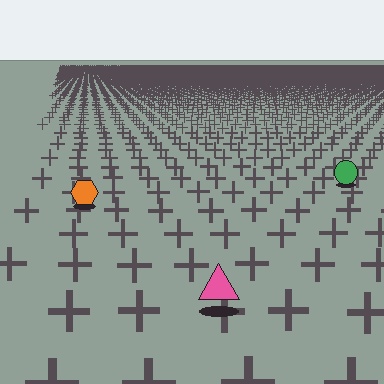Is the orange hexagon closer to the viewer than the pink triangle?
No. The pink triangle is closer — you can tell from the texture gradient: the ground texture is coarser near it.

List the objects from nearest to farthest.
From nearest to farthest: the pink triangle, the orange hexagon, the green circle.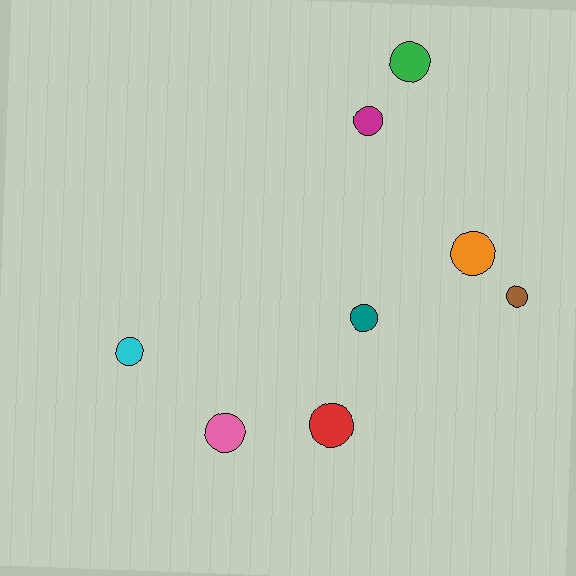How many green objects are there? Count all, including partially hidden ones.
There is 1 green object.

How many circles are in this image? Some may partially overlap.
There are 8 circles.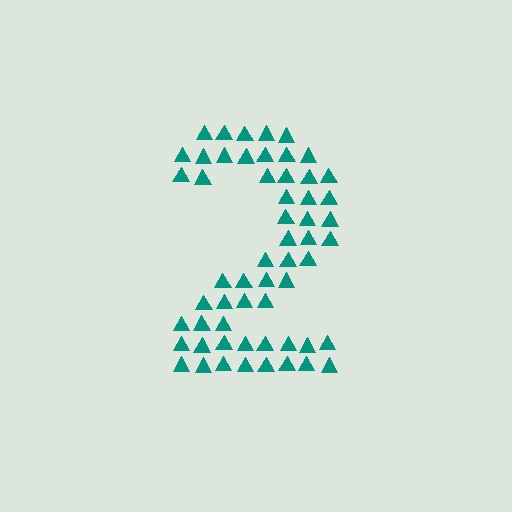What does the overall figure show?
The overall figure shows the digit 2.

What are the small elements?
The small elements are triangles.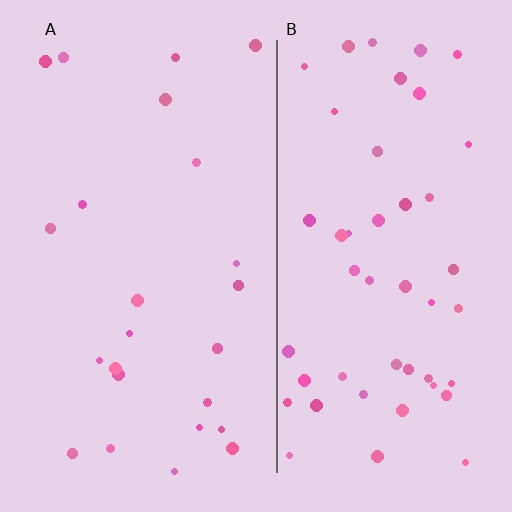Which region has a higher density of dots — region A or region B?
B (the right).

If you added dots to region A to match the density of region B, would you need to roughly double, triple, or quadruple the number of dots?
Approximately double.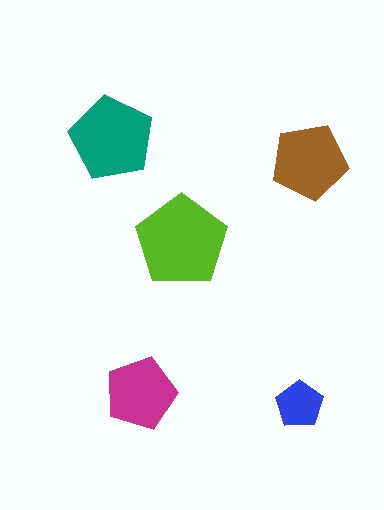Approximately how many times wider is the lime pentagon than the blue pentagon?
About 2 times wider.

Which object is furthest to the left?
The teal pentagon is leftmost.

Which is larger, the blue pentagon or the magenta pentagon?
The magenta one.